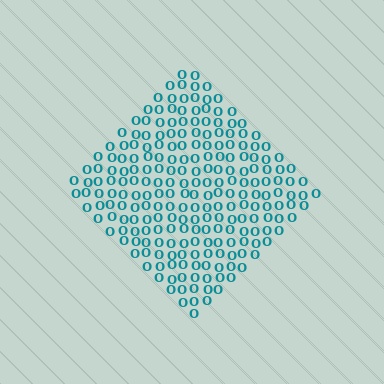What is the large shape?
The large shape is a diamond.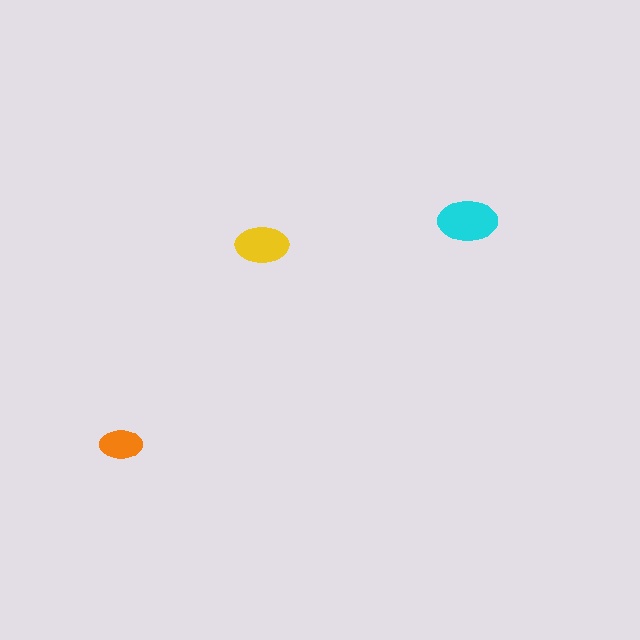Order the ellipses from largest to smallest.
the cyan one, the yellow one, the orange one.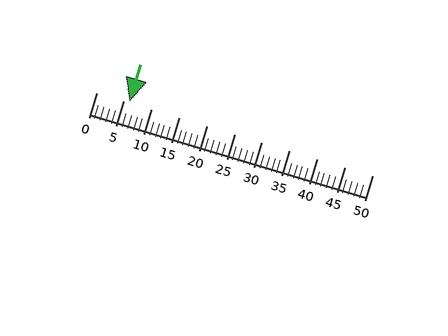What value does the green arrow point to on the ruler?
The green arrow points to approximately 6.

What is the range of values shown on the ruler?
The ruler shows values from 0 to 50.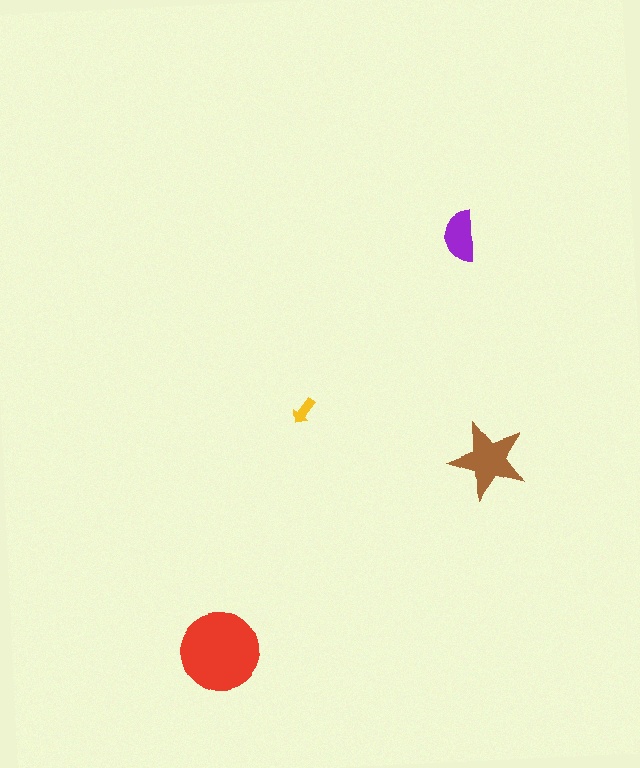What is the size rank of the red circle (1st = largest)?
1st.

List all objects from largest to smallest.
The red circle, the brown star, the purple semicircle, the yellow arrow.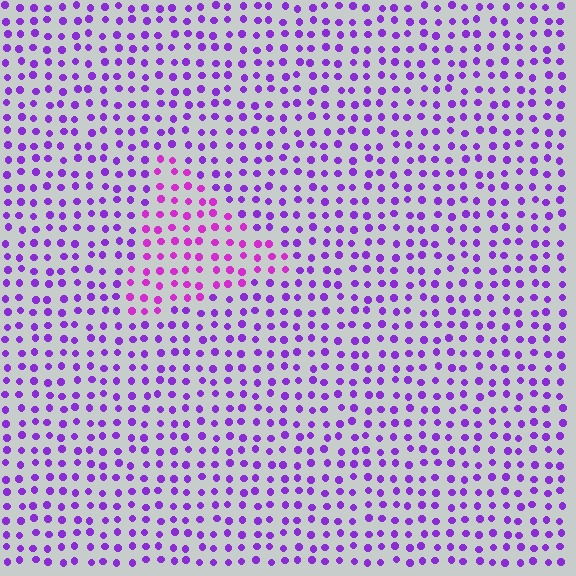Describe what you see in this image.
The image is filled with small purple elements in a uniform arrangement. A triangle-shaped region is visible where the elements are tinted to a slightly different hue, forming a subtle color boundary.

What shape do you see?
I see a triangle.